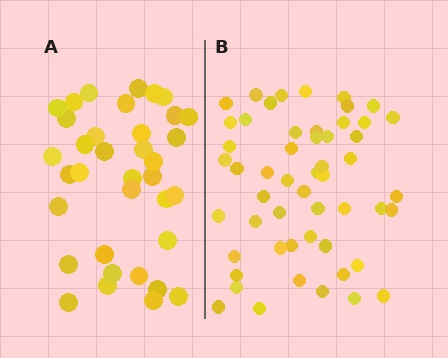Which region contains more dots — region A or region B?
Region B (the right region) has more dots.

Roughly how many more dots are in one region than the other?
Region B has approximately 15 more dots than region A.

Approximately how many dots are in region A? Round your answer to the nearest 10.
About 40 dots. (The exact count is 36, which rounds to 40.)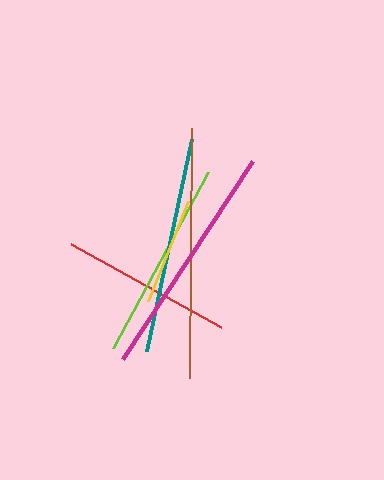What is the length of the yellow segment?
The yellow segment is approximately 108 pixels long.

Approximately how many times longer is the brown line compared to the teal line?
The brown line is approximately 1.2 times the length of the teal line.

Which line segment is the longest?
The brown line is the longest at approximately 249 pixels.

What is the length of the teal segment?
The teal segment is approximately 216 pixels long.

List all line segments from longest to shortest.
From longest to shortest: brown, magenta, teal, lime, red, yellow.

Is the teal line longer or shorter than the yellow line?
The teal line is longer than the yellow line.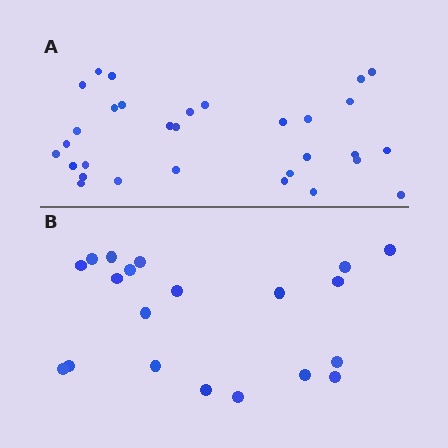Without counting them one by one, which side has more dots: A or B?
Region A (the top region) has more dots.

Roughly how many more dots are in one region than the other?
Region A has roughly 12 or so more dots than region B.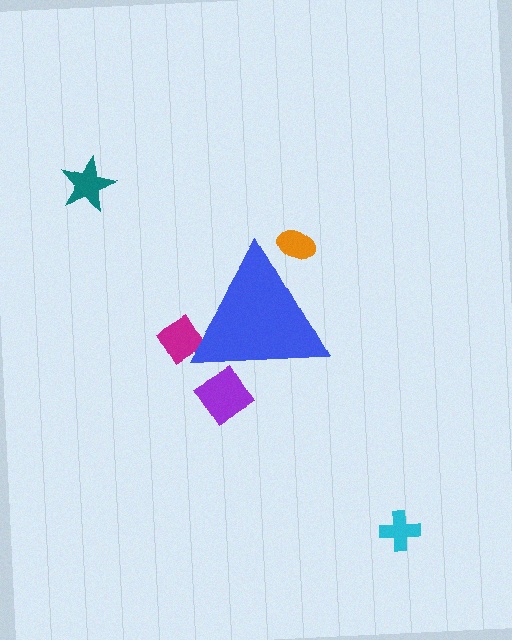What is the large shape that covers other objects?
A blue triangle.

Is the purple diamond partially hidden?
Yes, the purple diamond is partially hidden behind the blue triangle.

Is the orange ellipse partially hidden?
Yes, the orange ellipse is partially hidden behind the blue triangle.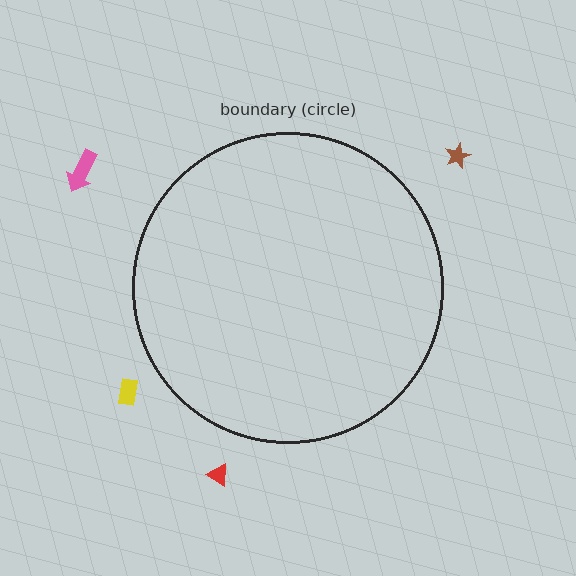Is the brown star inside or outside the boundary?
Outside.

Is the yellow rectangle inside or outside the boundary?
Outside.